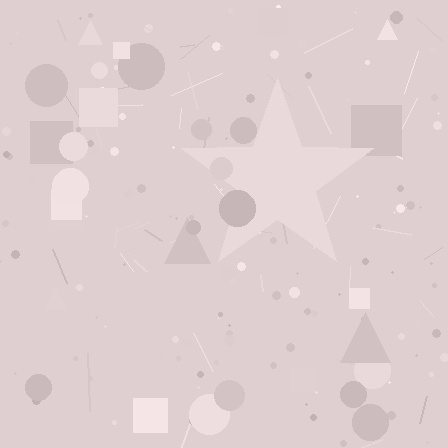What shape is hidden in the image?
A star is hidden in the image.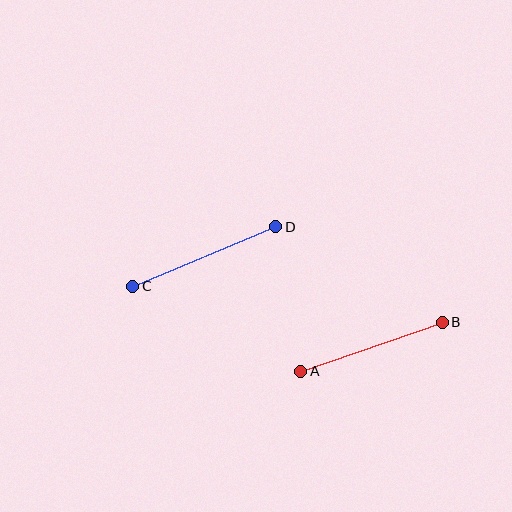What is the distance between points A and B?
The distance is approximately 150 pixels.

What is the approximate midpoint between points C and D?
The midpoint is at approximately (204, 257) pixels.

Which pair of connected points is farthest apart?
Points C and D are farthest apart.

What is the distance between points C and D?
The distance is approximately 155 pixels.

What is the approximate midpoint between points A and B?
The midpoint is at approximately (372, 347) pixels.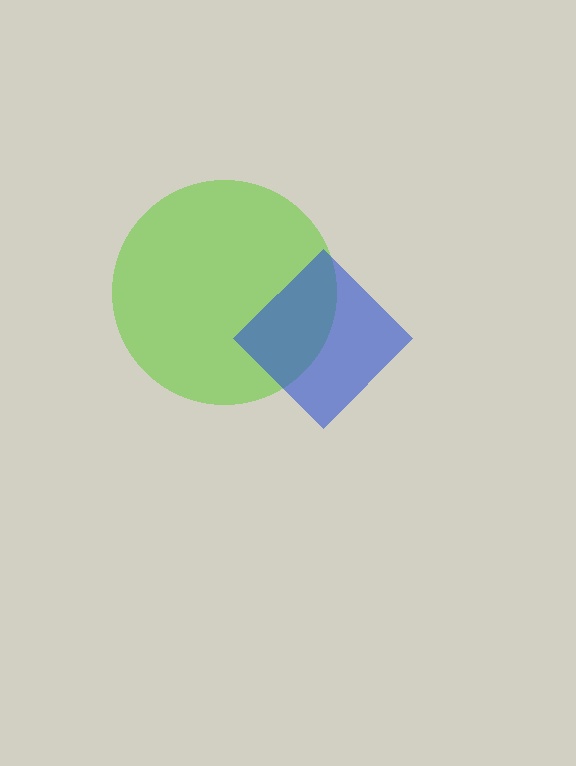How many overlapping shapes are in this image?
There are 2 overlapping shapes in the image.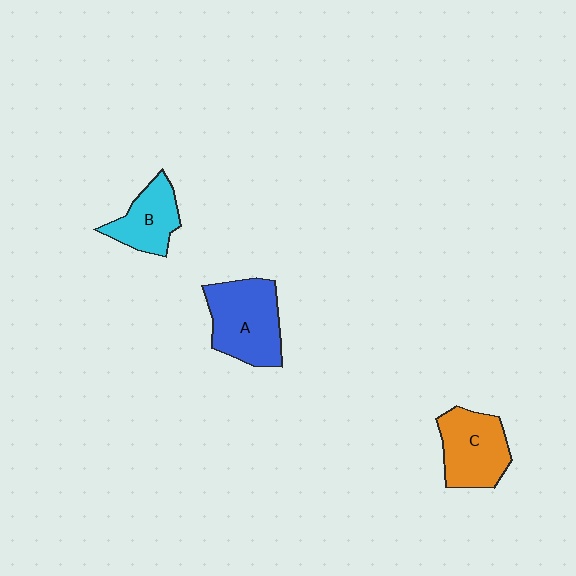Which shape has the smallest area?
Shape B (cyan).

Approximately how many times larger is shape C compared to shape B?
Approximately 1.3 times.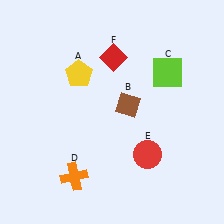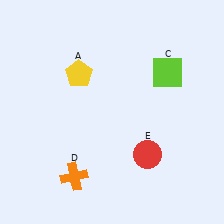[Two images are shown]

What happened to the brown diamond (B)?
The brown diamond (B) was removed in Image 2. It was in the top-right area of Image 1.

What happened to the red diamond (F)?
The red diamond (F) was removed in Image 2. It was in the top-right area of Image 1.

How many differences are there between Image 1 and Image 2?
There are 2 differences between the two images.